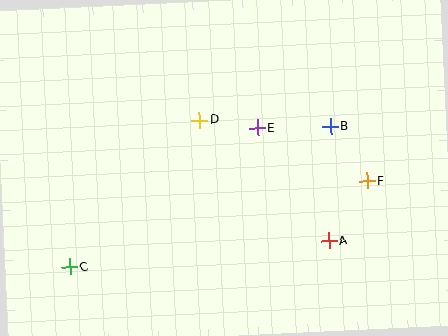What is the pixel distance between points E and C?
The distance between E and C is 233 pixels.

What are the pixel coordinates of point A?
Point A is at (329, 241).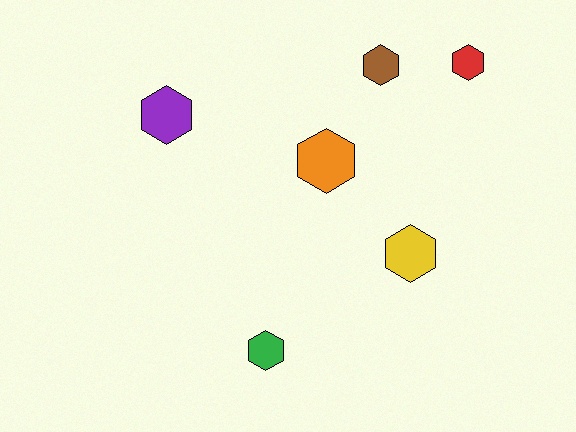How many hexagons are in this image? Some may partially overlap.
There are 6 hexagons.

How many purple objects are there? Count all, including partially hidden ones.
There is 1 purple object.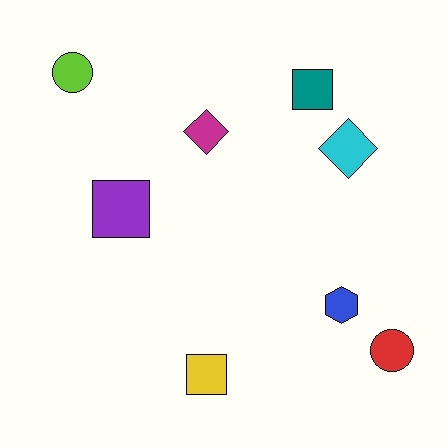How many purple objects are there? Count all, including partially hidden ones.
There is 1 purple object.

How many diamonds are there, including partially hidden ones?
There are 2 diamonds.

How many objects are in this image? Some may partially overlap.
There are 8 objects.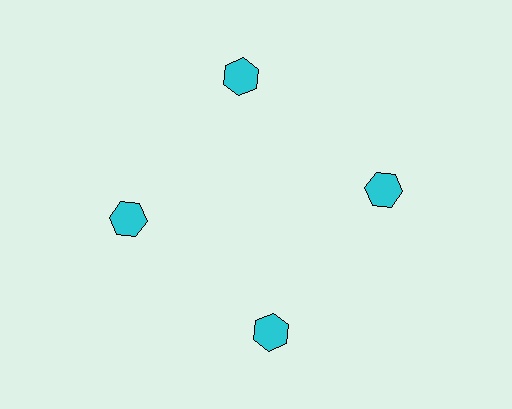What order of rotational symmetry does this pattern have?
This pattern has 4-fold rotational symmetry.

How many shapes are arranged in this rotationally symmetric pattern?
There are 4 shapes, arranged in 4 groups of 1.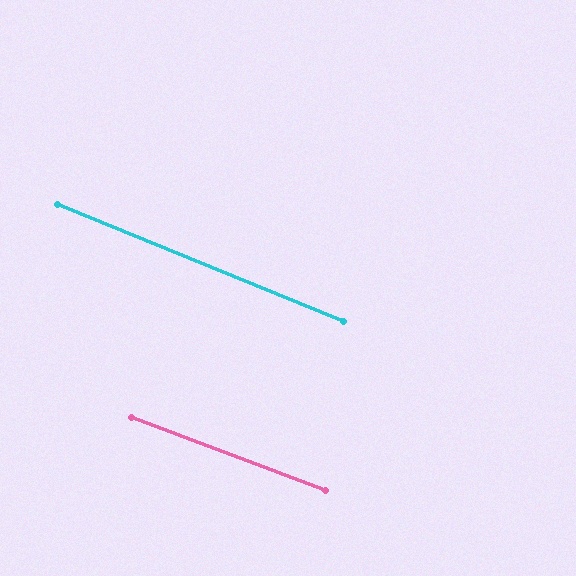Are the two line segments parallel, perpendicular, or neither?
Parallel — their directions differ by only 1.6°.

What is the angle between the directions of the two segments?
Approximately 2 degrees.